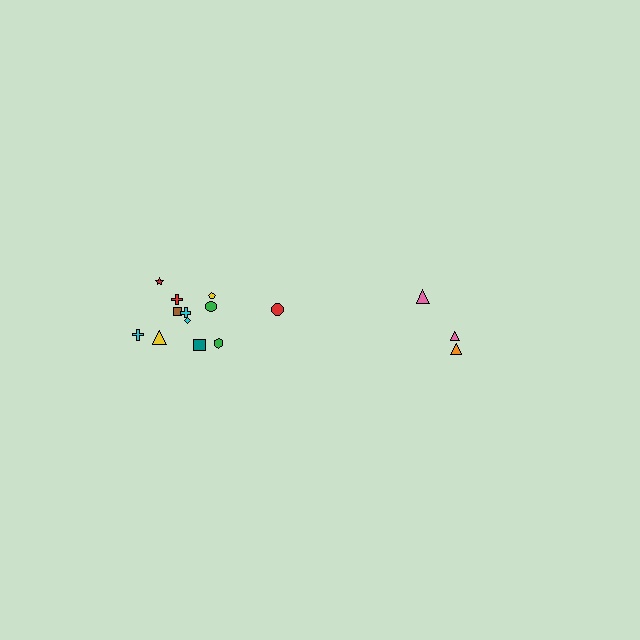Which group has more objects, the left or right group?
The left group.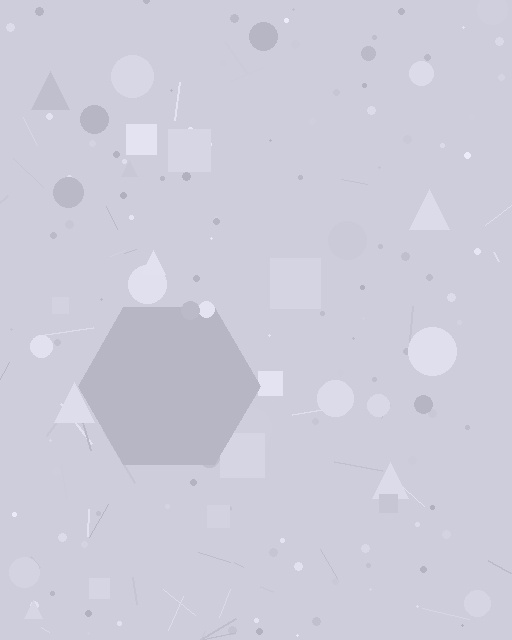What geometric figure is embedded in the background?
A hexagon is embedded in the background.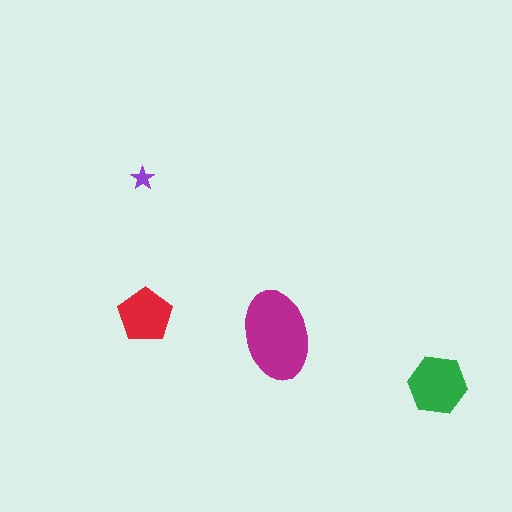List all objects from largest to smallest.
The magenta ellipse, the green hexagon, the red pentagon, the purple star.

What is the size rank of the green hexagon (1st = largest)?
2nd.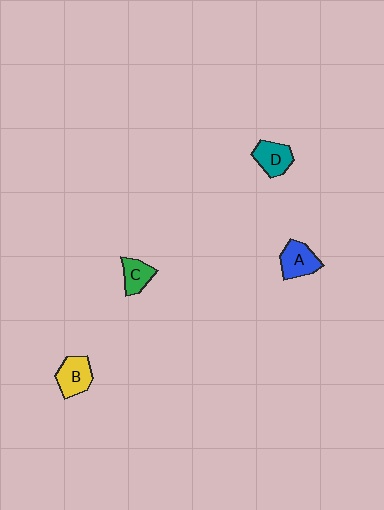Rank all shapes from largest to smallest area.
From largest to smallest: B (yellow), A (blue), D (teal), C (green).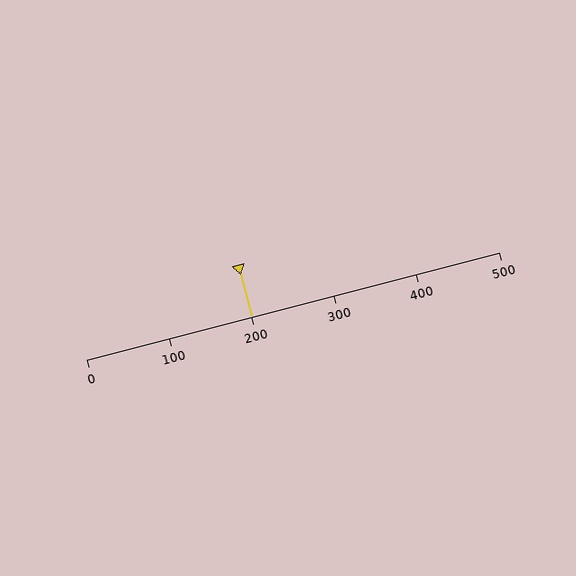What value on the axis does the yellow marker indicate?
The marker indicates approximately 200.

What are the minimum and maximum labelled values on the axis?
The axis runs from 0 to 500.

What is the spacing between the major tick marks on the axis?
The major ticks are spaced 100 apart.